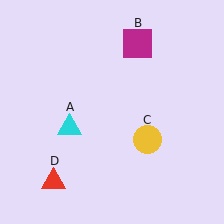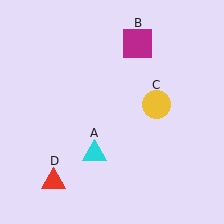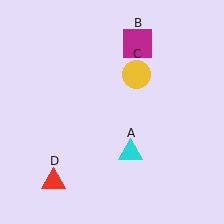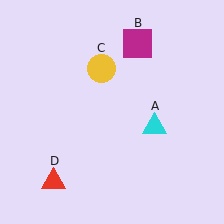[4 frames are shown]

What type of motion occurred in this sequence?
The cyan triangle (object A), yellow circle (object C) rotated counterclockwise around the center of the scene.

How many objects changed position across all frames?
2 objects changed position: cyan triangle (object A), yellow circle (object C).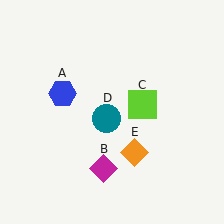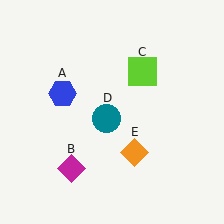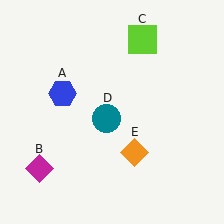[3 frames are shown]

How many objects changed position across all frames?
2 objects changed position: magenta diamond (object B), lime square (object C).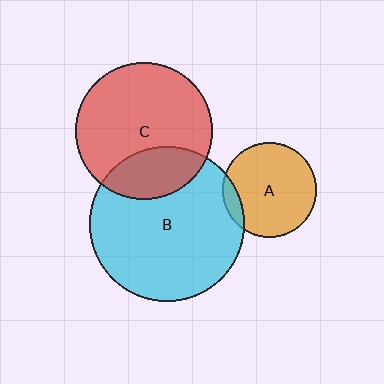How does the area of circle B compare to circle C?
Approximately 1.3 times.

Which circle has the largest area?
Circle B (cyan).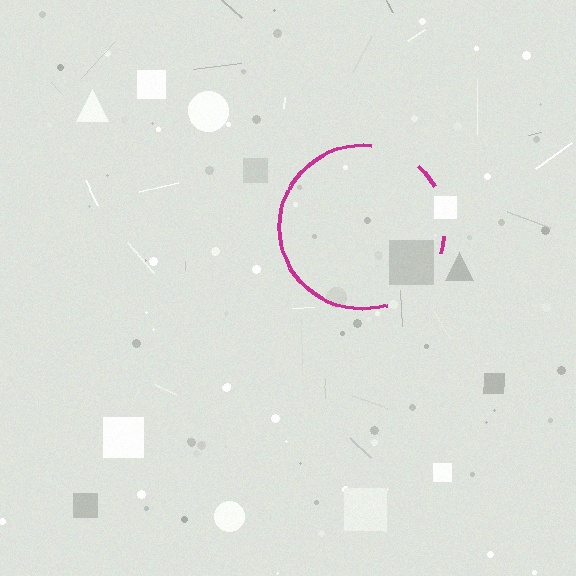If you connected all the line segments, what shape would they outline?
They would outline a circle.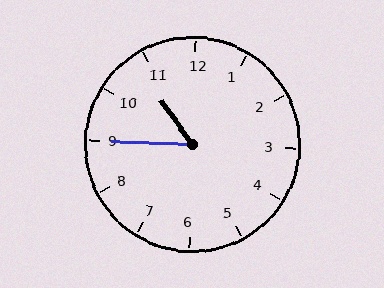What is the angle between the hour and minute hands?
Approximately 52 degrees.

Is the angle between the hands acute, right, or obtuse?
It is acute.